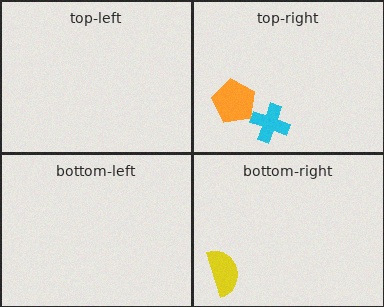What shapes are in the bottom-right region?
The yellow semicircle.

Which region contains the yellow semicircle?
The bottom-right region.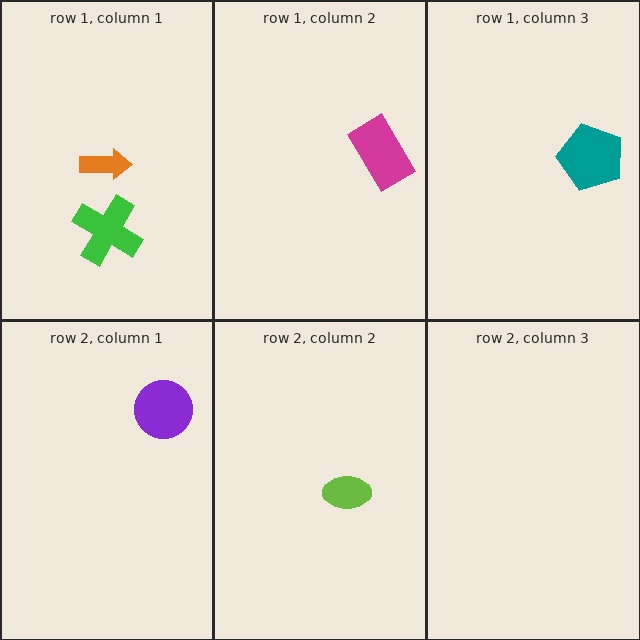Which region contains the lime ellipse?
The row 2, column 2 region.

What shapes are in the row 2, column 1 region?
The purple circle.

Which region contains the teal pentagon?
The row 1, column 3 region.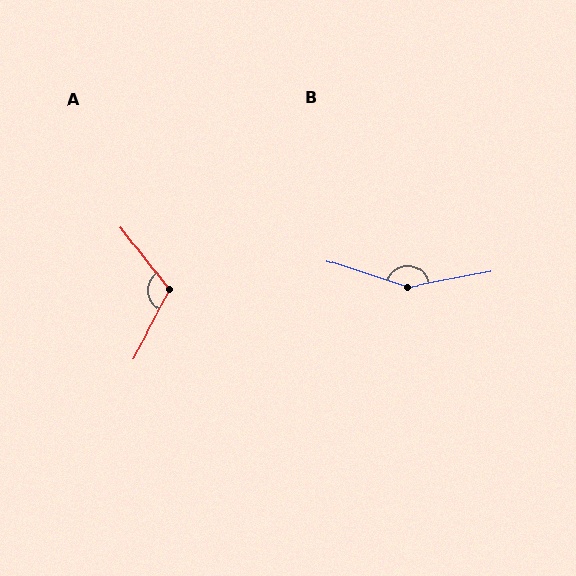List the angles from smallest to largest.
A (115°), B (151°).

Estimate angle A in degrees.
Approximately 115 degrees.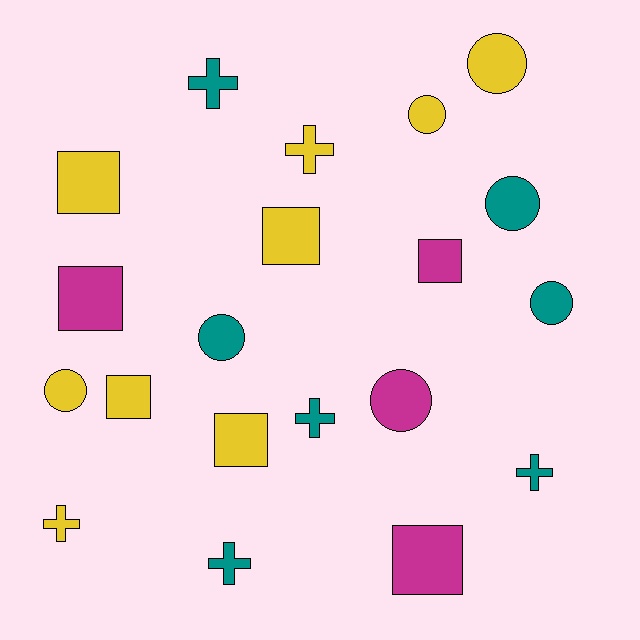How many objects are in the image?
There are 20 objects.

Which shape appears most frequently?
Square, with 7 objects.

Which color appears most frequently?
Yellow, with 9 objects.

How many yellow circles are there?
There are 3 yellow circles.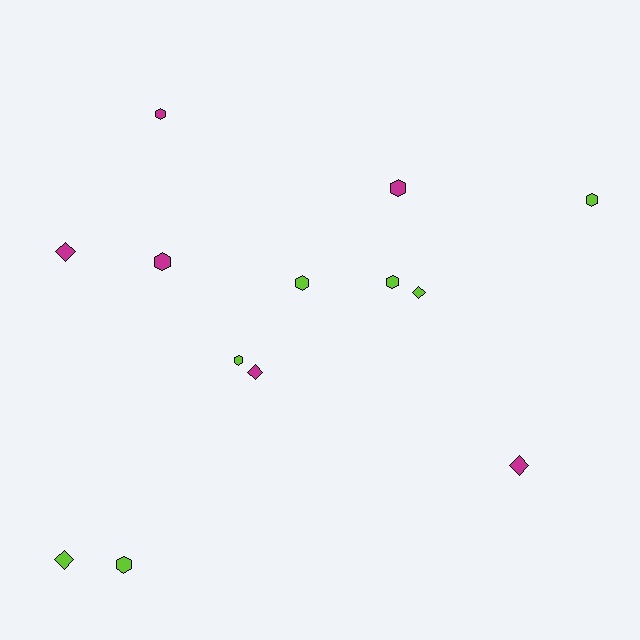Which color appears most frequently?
Lime, with 7 objects.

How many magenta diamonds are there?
There are 3 magenta diamonds.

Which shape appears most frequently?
Hexagon, with 8 objects.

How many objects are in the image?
There are 13 objects.